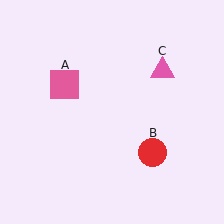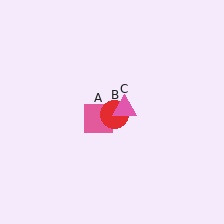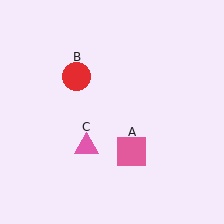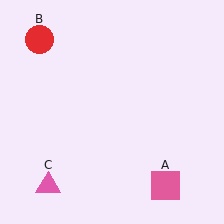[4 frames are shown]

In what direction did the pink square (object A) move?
The pink square (object A) moved down and to the right.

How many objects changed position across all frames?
3 objects changed position: pink square (object A), red circle (object B), pink triangle (object C).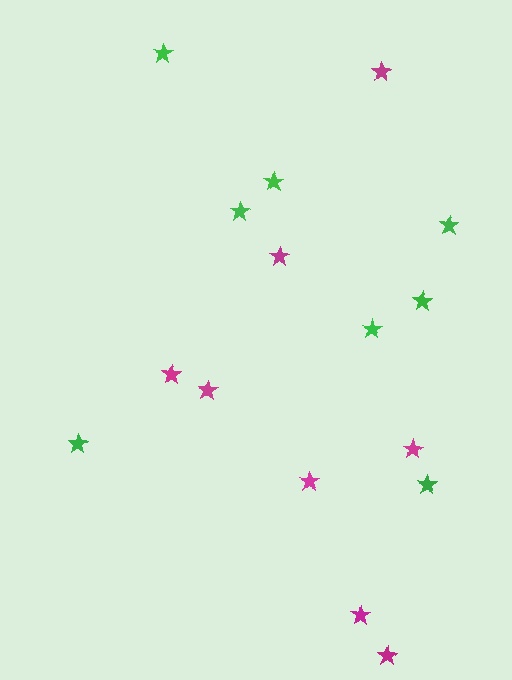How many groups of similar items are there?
There are 2 groups: one group of magenta stars (8) and one group of green stars (8).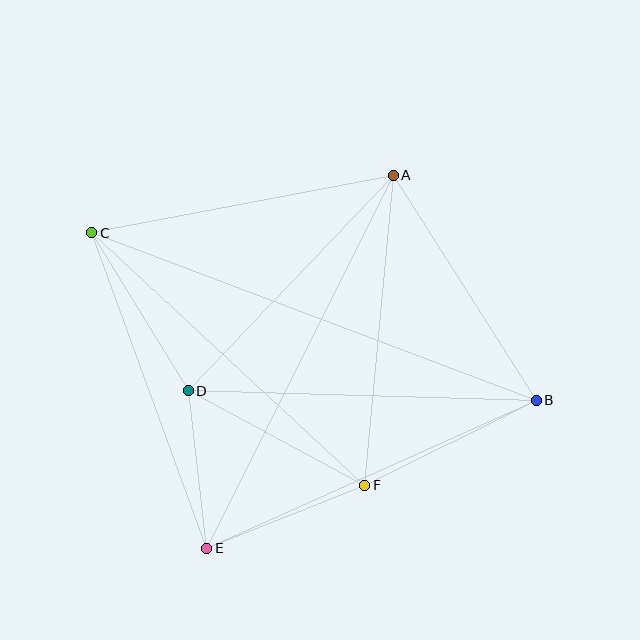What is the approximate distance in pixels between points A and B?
The distance between A and B is approximately 267 pixels.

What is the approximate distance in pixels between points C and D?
The distance between C and D is approximately 185 pixels.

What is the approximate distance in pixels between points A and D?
The distance between A and D is approximately 297 pixels.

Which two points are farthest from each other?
Points B and C are farthest from each other.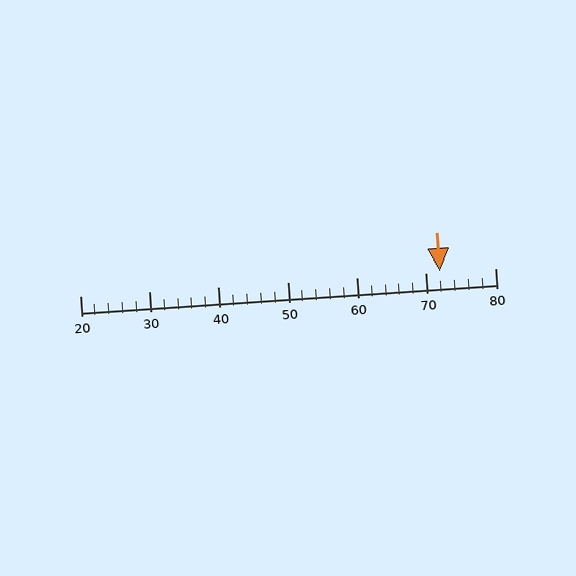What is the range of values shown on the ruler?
The ruler shows values from 20 to 80.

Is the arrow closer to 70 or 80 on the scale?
The arrow is closer to 70.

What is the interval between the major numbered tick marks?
The major tick marks are spaced 10 units apart.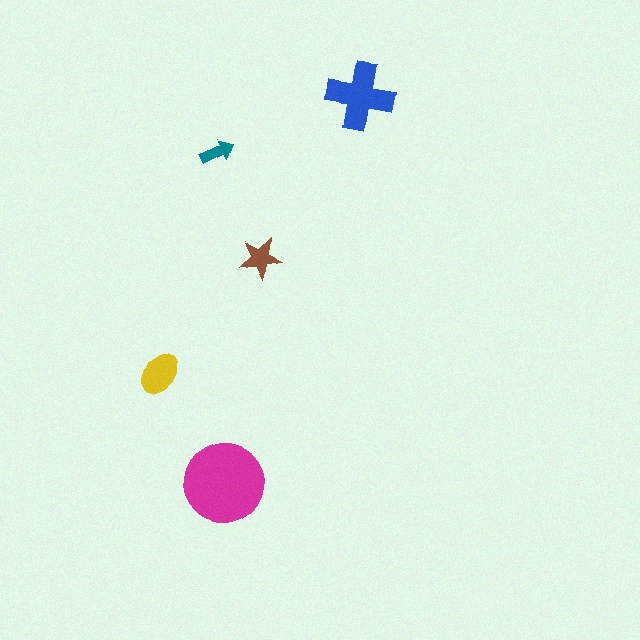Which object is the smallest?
The teal arrow.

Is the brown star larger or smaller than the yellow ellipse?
Smaller.